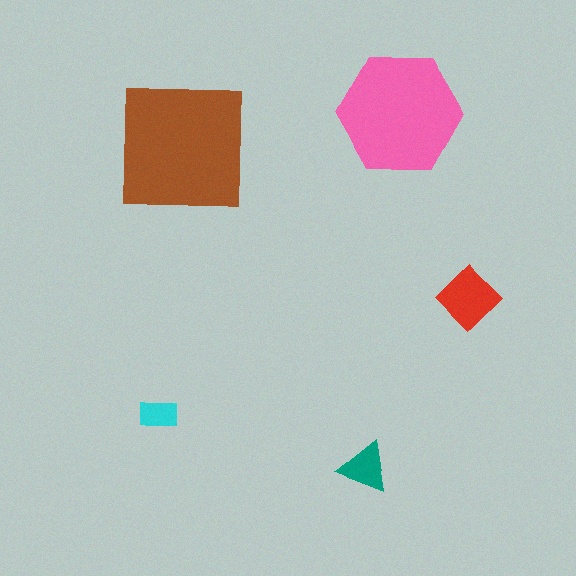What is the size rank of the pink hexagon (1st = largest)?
2nd.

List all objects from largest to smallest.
The brown square, the pink hexagon, the red diamond, the teal triangle, the cyan rectangle.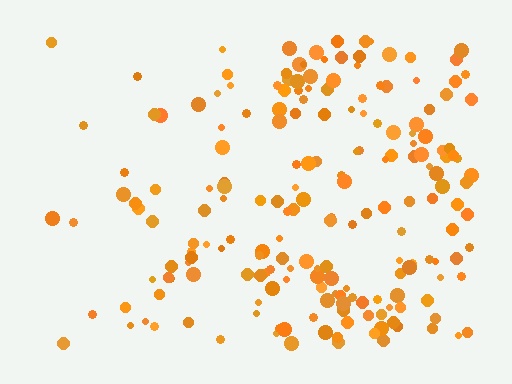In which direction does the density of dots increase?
From left to right, with the right side densest.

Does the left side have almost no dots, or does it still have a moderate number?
Still a moderate number, just noticeably fewer than the right.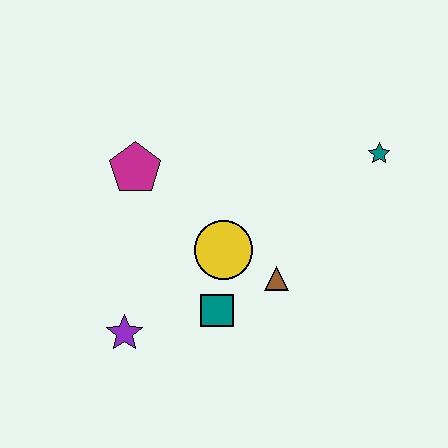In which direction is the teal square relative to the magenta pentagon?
The teal square is below the magenta pentagon.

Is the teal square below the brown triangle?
Yes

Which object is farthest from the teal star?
The purple star is farthest from the teal star.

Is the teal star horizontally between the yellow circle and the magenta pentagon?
No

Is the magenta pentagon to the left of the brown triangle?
Yes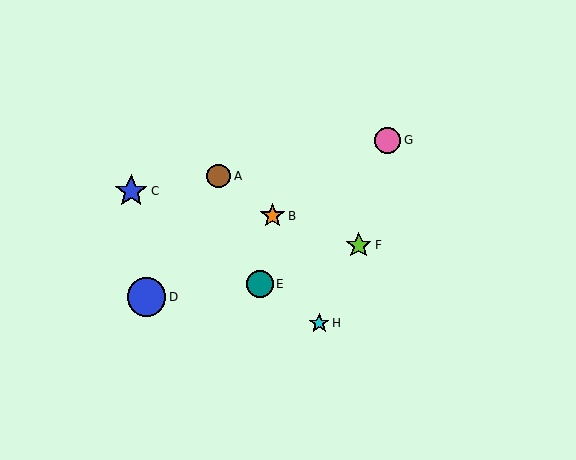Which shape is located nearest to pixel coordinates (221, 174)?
The brown circle (labeled A) at (219, 176) is nearest to that location.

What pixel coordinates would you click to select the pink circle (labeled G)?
Click at (388, 140) to select the pink circle G.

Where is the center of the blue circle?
The center of the blue circle is at (146, 297).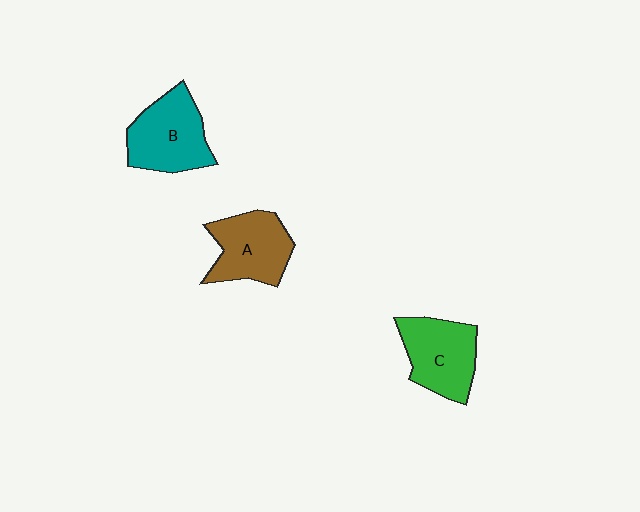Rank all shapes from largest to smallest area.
From largest to smallest: B (teal), C (green), A (brown).